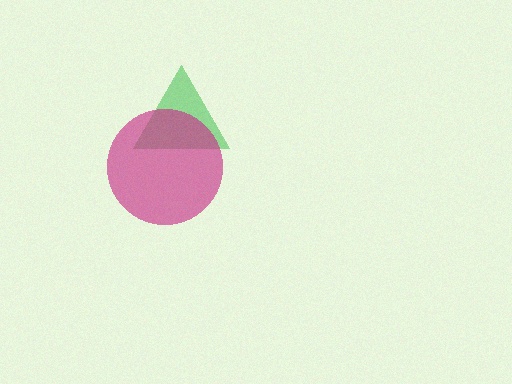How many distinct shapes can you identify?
There are 2 distinct shapes: a green triangle, a magenta circle.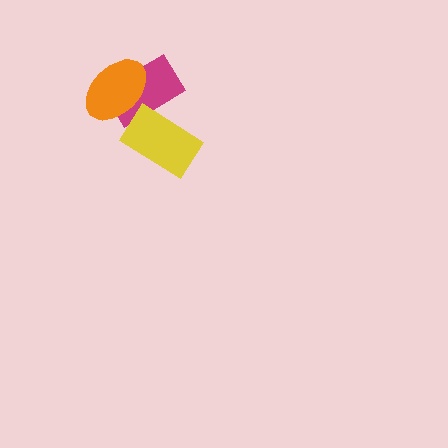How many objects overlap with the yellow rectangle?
1 object overlaps with the yellow rectangle.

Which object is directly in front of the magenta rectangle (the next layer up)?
The orange ellipse is directly in front of the magenta rectangle.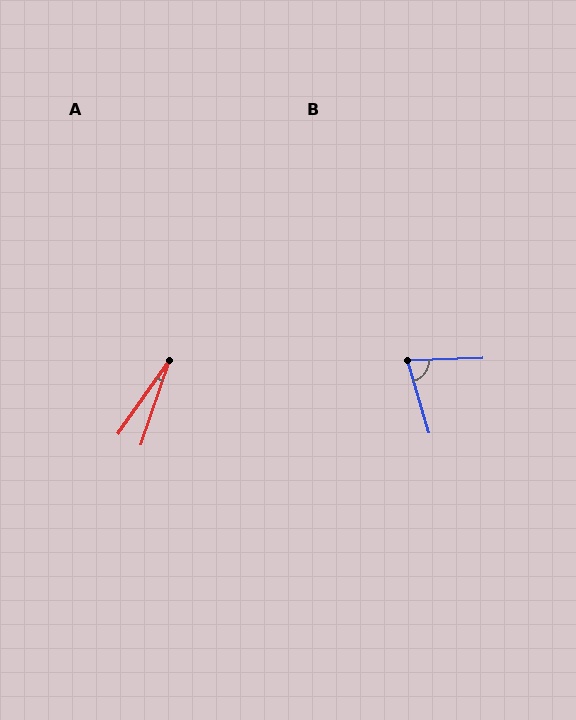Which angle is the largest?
B, at approximately 75 degrees.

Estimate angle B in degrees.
Approximately 75 degrees.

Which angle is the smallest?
A, at approximately 16 degrees.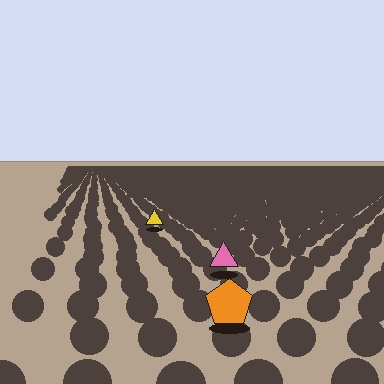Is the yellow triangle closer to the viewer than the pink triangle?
No. The pink triangle is closer — you can tell from the texture gradient: the ground texture is coarser near it.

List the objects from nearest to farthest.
From nearest to farthest: the orange pentagon, the pink triangle, the yellow triangle.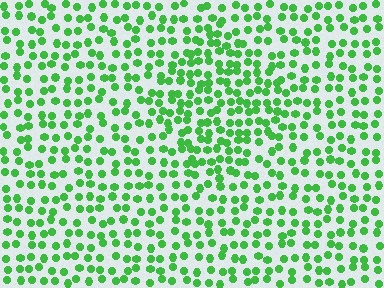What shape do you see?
I see a diamond.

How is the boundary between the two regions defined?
The boundary is defined by a change in element density (approximately 1.5x ratio). All elements are the same color, size, and shape.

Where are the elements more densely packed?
The elements are more densely packed inside the diamond boundary.